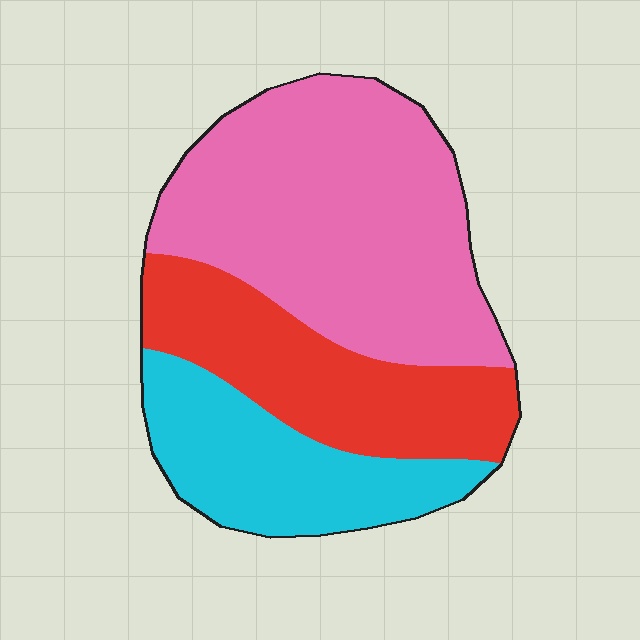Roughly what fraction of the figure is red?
Red covers about 25% of the figure.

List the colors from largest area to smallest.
From largest to smallest: pink, red, cyan.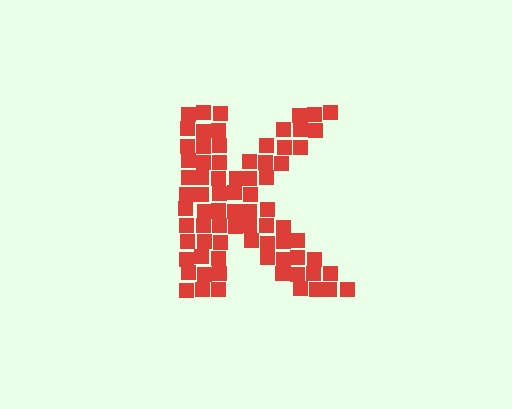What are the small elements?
The small elements are squares.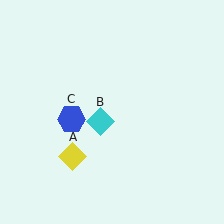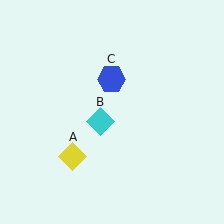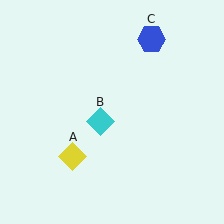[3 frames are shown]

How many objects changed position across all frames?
1 object changed position: blue hexagon (object C).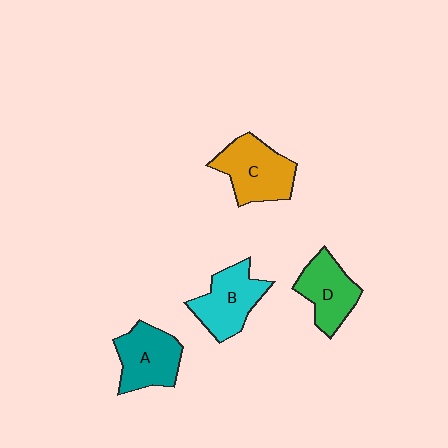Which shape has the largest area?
Shape C (orange).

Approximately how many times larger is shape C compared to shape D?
Approximately 1.2 times.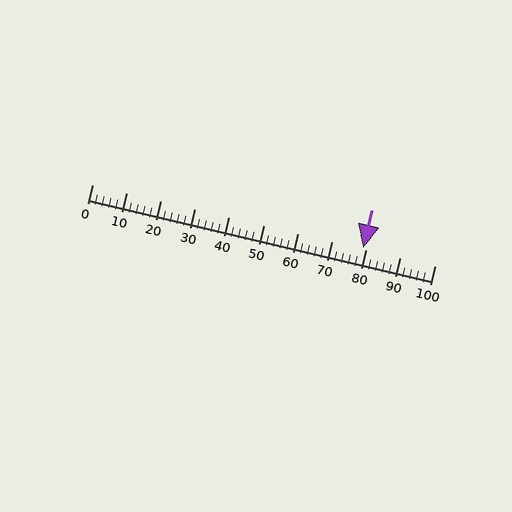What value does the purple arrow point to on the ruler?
The purple arrow points to approximately 79.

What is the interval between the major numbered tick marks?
The major tick marks are spaced 10 units apart.